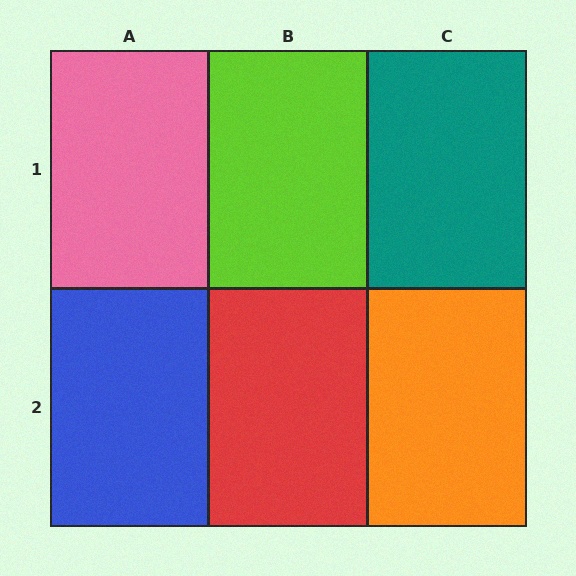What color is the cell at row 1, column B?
Lime.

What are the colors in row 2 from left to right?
Blue, red, orange.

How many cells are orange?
1 cell is orange.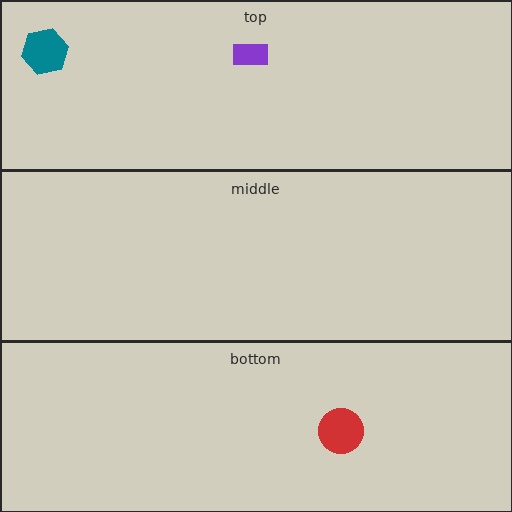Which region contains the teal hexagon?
The top region.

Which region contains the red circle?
The bottom region.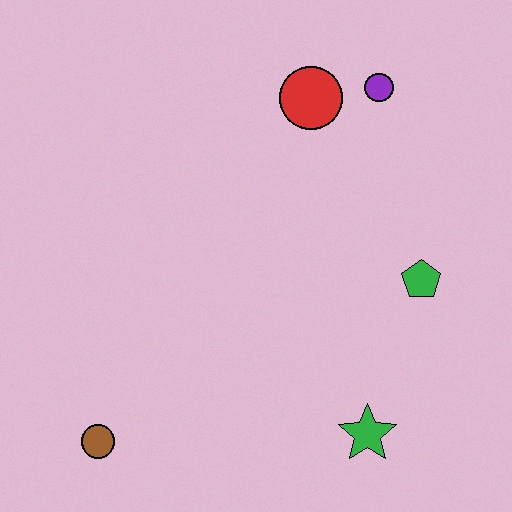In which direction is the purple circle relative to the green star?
The purple circle is above the green star.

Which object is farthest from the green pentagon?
The brown circle is farthest from the green pentagon.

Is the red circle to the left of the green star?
Yes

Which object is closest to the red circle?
The purple circle is closest to the red circle.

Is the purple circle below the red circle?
No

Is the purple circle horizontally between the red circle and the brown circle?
No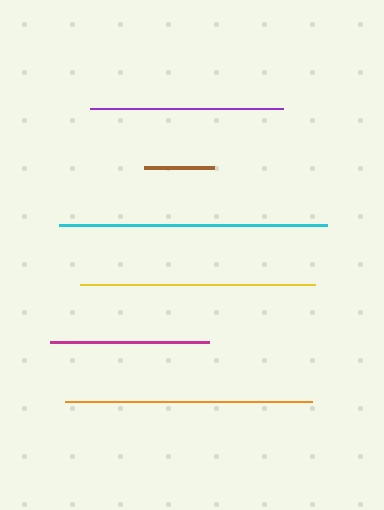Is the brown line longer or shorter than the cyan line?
The cyan line is longer than the brown line.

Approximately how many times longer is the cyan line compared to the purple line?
The cyan line is approximately 1.4 times the length of the purple line.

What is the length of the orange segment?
The orange segment is approximately 247 pixels long.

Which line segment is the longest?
The cyan line is the longest at approximately 268 pixels.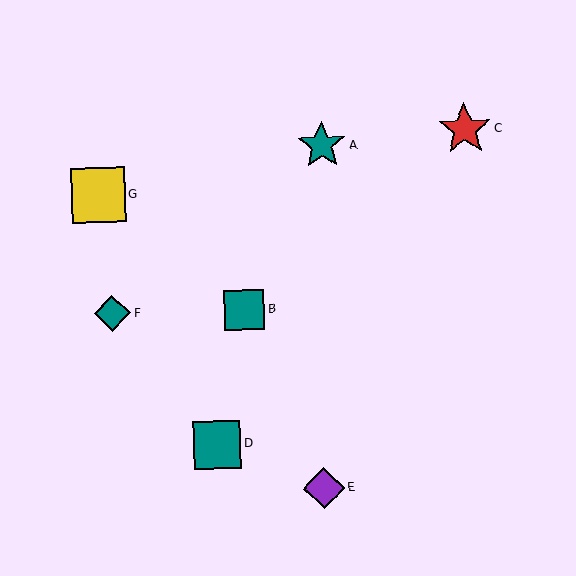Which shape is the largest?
The yellow square (labeled G) is the largest.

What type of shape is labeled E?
Shape E is a purple diamond.